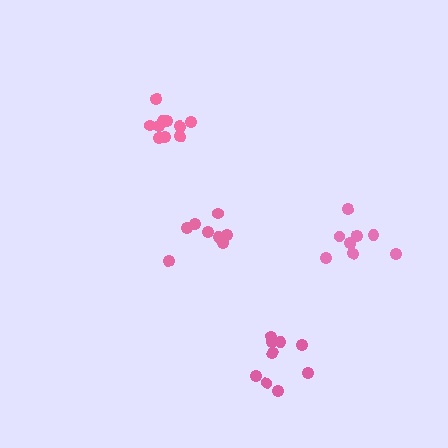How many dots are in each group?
Group 1: 8 dots, Group 2: 10 dots, Group 3: 8 dots, Group 4: 9 dots (35 total).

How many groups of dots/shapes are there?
There are 4 groups.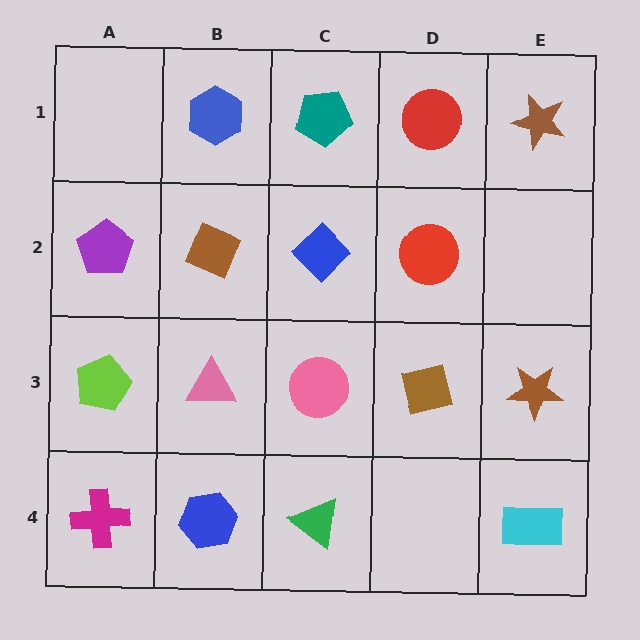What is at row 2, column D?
A red circle.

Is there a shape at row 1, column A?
No, that cell is empty.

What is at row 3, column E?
A brown star.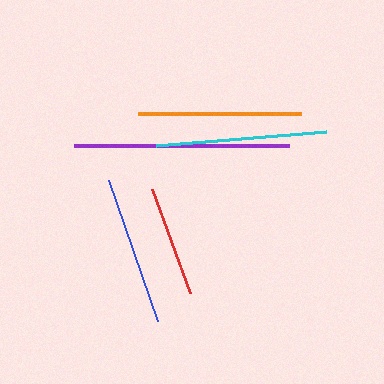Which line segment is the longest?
The purple line is the longest at approximately 216 pixels.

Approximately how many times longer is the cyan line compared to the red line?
The cyan line is approximately 1.6 times the length of the red line.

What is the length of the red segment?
The red segment is approximately 110 pixels long.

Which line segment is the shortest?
The red line is the shortest at approximately 110 pixels.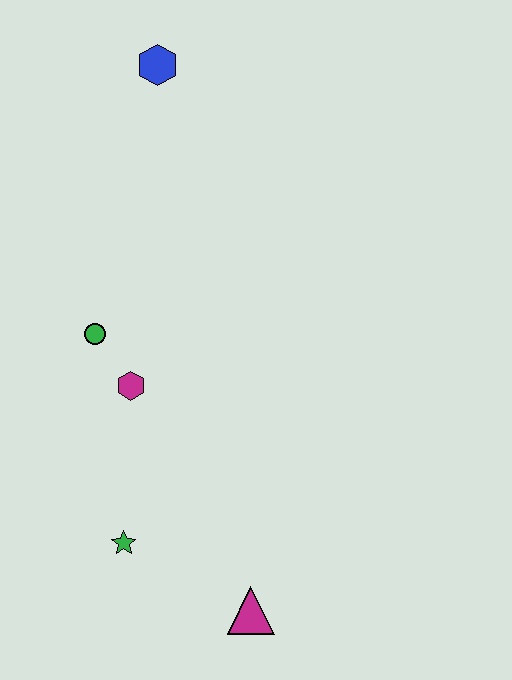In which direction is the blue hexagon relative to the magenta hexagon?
The blue hexagon is above the magenta hexagon.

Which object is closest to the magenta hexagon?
The green circle is closest to the magenta hexagon.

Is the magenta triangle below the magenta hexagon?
Yes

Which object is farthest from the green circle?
The magenta triangle is farthest from the green circle.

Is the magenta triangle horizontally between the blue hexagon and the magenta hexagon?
No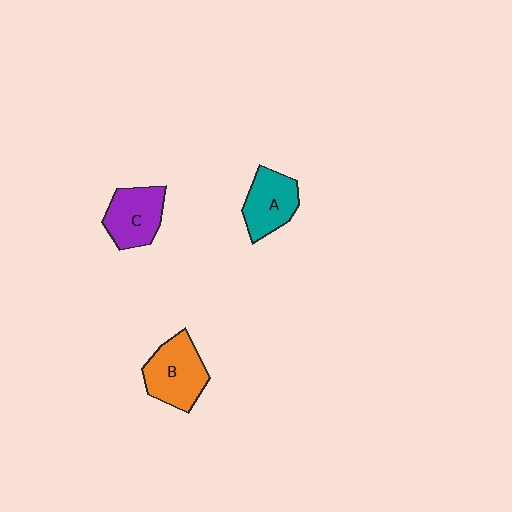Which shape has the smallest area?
Shape A (teal).